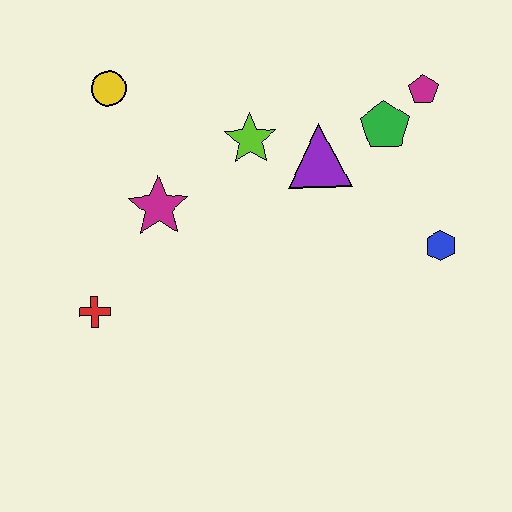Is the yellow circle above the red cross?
Yes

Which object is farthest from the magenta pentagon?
The red cross is farthest from the magenta pentagon.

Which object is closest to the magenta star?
The lime star is closest to the magenta star.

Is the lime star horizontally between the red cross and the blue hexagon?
Yes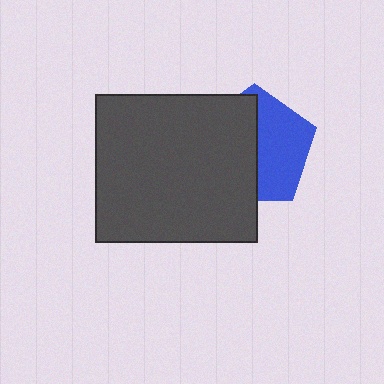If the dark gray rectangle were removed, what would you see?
You would see the complete blue pentagon.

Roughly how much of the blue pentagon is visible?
About half of it is visible (roughly 48%).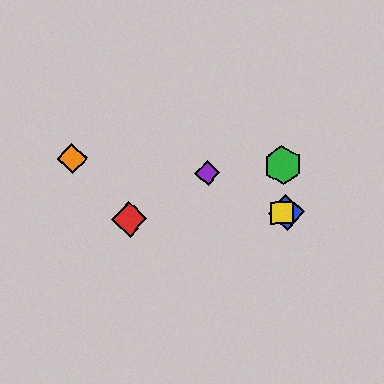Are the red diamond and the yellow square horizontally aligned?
Yes, both are at y≈219.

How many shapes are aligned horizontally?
3 shapes (the red diamond, the blue diamond, the yellow square) are aligned horizontally.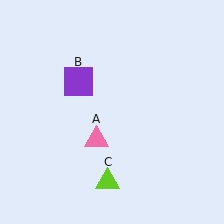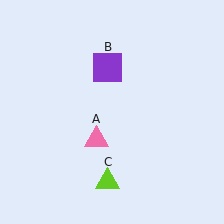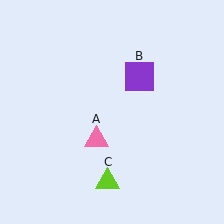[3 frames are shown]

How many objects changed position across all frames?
1 object changed position: purple square (object B).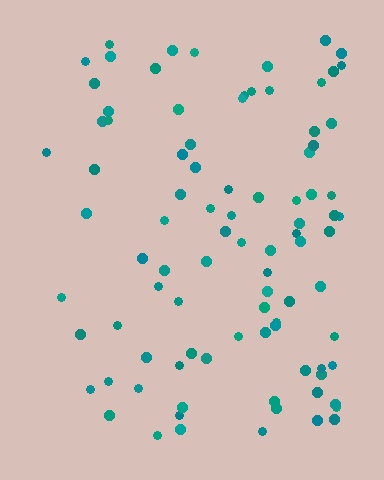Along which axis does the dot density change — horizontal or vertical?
Horizontal.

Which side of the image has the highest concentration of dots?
The right.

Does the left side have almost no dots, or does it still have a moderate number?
Still a moderate number, just noticeably fewer than the right.